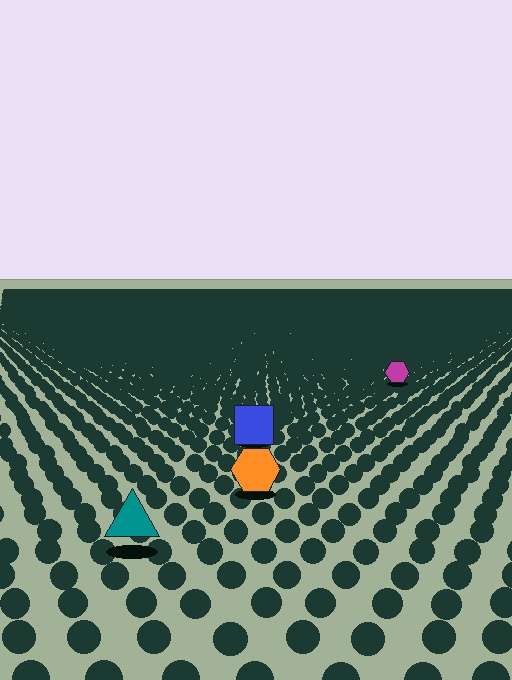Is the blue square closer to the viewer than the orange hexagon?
No. The orange hexagon is closer — you can tell from the texture gradient: the ground texture is coarser near it.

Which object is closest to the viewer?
The teal triangle is closest. The texture marks near it are larger and more spread out.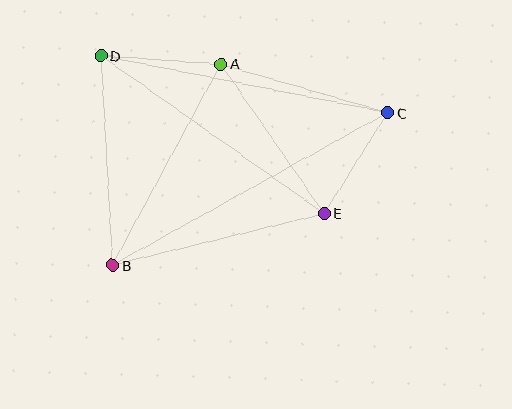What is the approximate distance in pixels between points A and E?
The distance between A and E is approximately 182 pixels.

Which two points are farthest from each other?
Points B and C are farthest from each other.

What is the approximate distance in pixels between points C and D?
The distance between C and D is approximately 293 pixels.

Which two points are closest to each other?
Points C and E are closest to each other.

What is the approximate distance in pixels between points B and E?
The distance between B and E is approximately 218 pixels.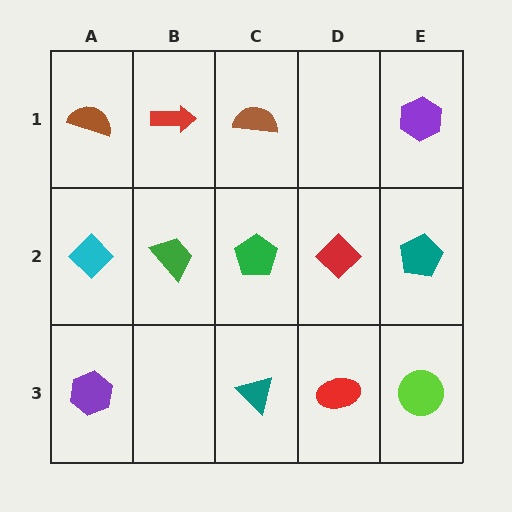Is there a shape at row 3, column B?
No, that cell is empty.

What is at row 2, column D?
A red diamond.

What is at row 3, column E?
A lime circle.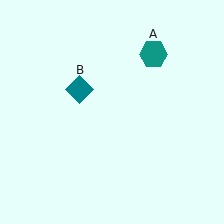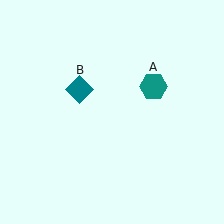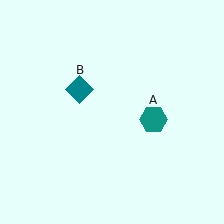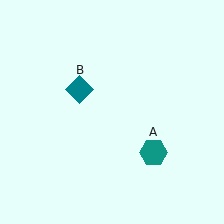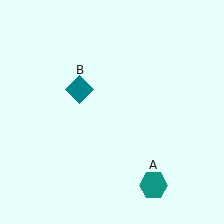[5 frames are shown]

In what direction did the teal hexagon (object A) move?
The teal hexagon (object A) moved down.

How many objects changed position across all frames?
1 object changed position: teal hexagon (object A).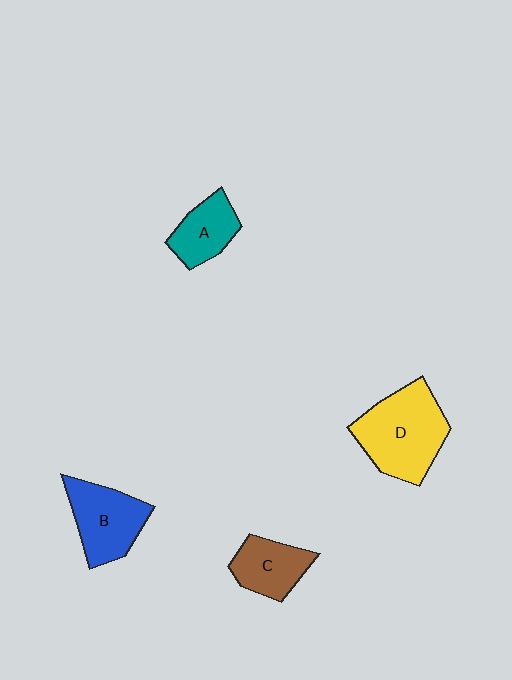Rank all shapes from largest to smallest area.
From largest to smallest: D (yellow), B (blue), C (brown), A (teal).